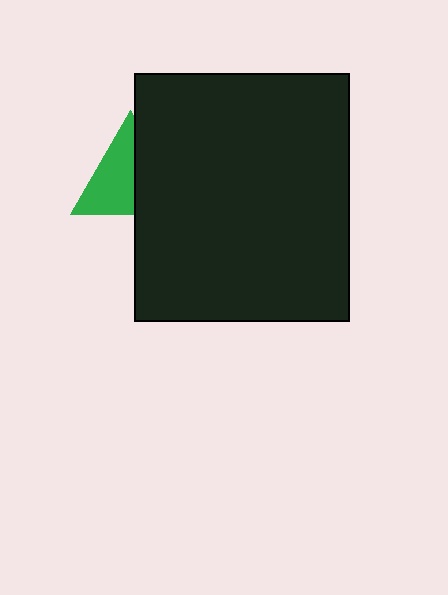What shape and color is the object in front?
The object in front is a black rectangle.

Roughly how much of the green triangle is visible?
About half of it is visible (roughly 55%).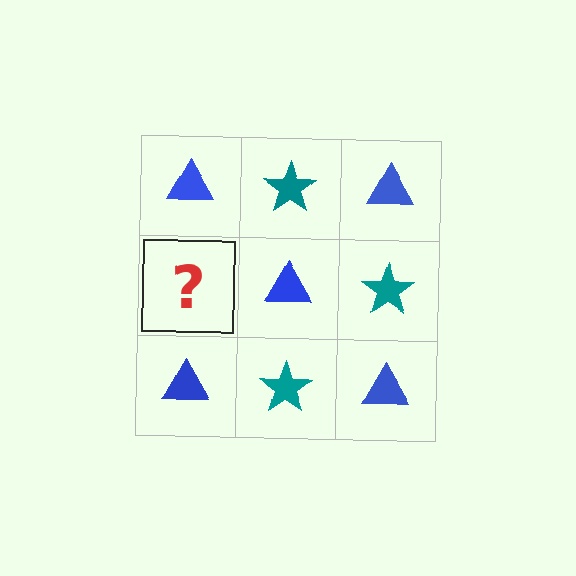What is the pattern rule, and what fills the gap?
The rule is that it alternates blue triangle and teal star in a checkerboard pattern. The gap should be filled with a teal star.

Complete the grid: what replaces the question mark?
The question mark should be replaced with a teal star.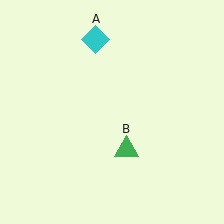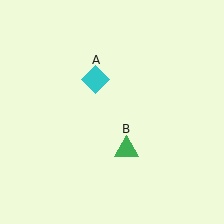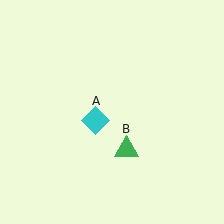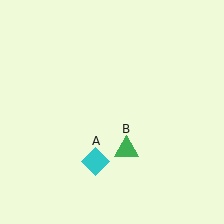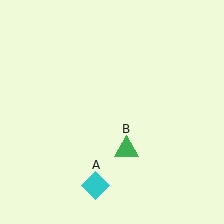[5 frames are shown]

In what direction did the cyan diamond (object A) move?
The cyan diamond (object A) moved down.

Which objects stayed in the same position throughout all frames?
Green triangle (object B) remained stationary.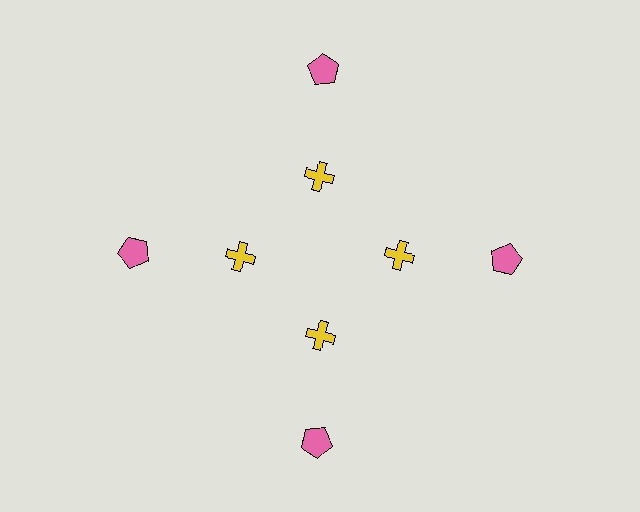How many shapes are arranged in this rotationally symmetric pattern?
There are 8 shapes, arranged in 4 groups of 2.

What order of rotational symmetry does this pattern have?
This pattern has 4-fold rotational symmetry.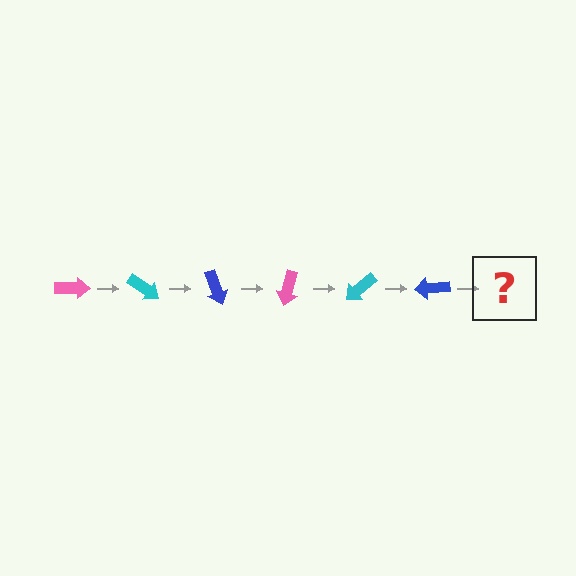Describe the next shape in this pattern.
It should be a pink arrow, rotated 210 degrees from the start.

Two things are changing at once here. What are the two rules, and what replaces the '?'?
The two rules are that it rotates 35 degrees each step and the color cycles through pink, cyan, and blue. The '?' should be a pink arrow, rotated 210 degrees from the start.